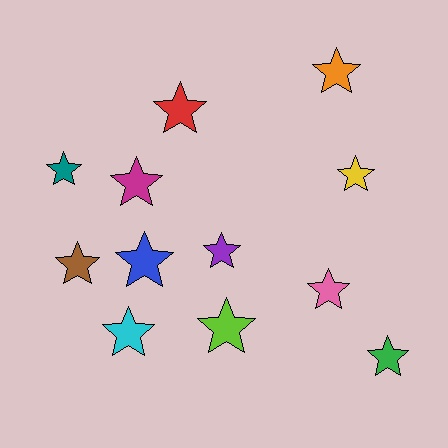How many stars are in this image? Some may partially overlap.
There are 12 stars.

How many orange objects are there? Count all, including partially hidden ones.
There is 1 orange object.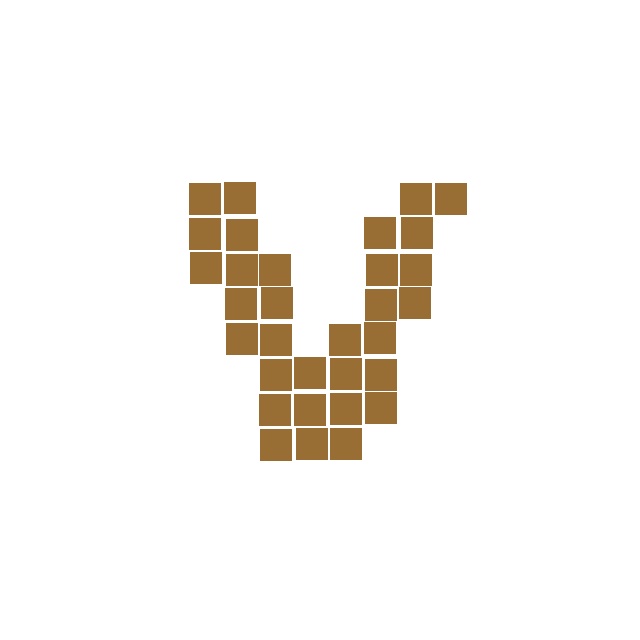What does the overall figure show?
The overall figure shows the letter V.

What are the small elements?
The small elements are squares.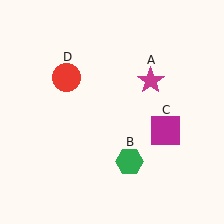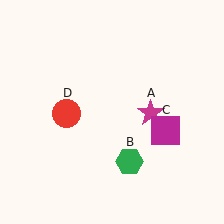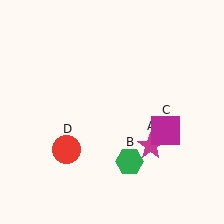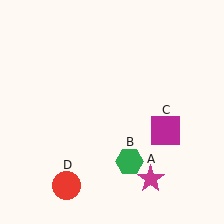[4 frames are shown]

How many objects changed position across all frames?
2 objects changed position: magenta star (object A), red circle (object D).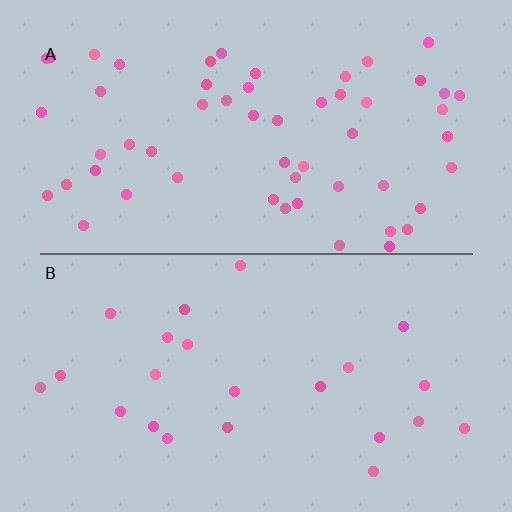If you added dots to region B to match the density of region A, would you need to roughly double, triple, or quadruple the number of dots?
Approximately double.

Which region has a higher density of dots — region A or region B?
A (the top).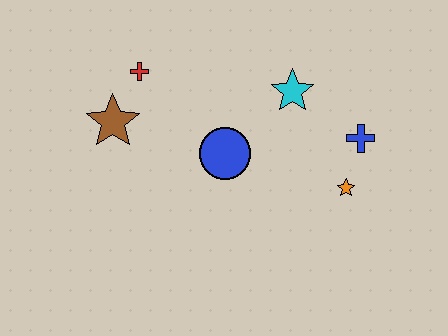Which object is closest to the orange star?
The blue cross is closest to the orange star.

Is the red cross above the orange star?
Yes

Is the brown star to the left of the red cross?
Yes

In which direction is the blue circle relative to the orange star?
The blue circle is to the left of the orange star.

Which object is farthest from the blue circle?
The blue cross is farthest from the blue circle.